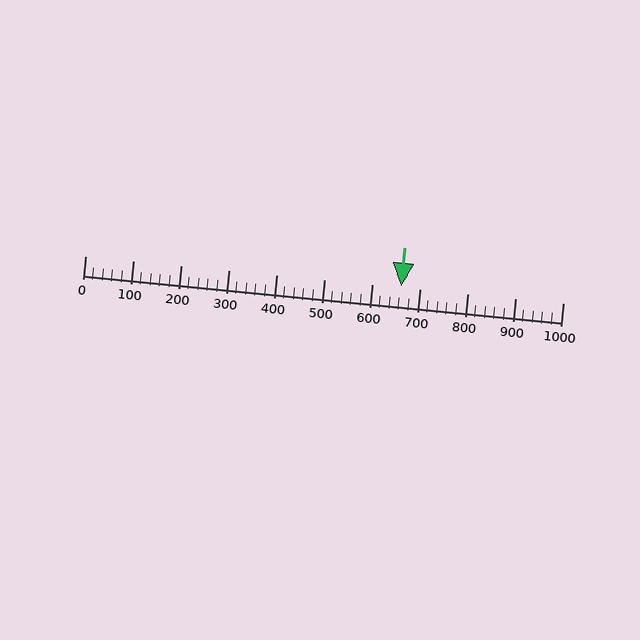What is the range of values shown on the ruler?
The ruler shows values from 0 to 1000.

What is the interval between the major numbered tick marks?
The major tick marks are spaced 100 units apart.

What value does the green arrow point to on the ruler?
The green arrow points to approximately 662.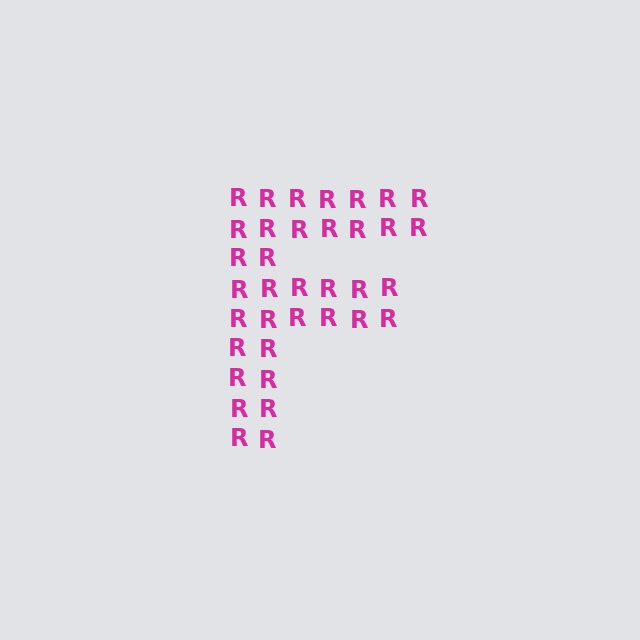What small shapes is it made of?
It is made of small letter R's.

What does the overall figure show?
The overall figure shows the letter F.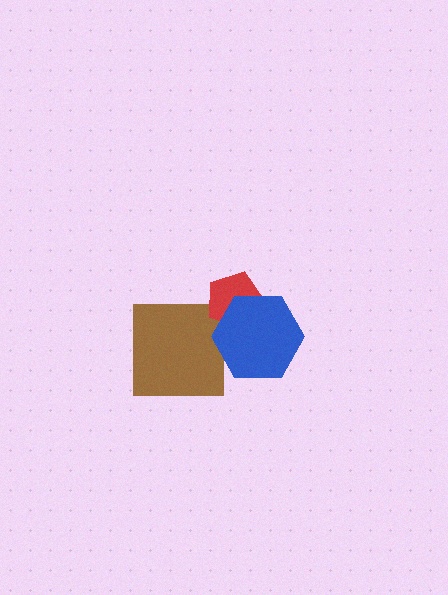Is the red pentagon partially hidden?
Yes, it is partially covered by another shape.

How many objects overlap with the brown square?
1 object overlaps with the brown square.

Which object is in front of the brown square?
The blue hexagon is in front of the brown square.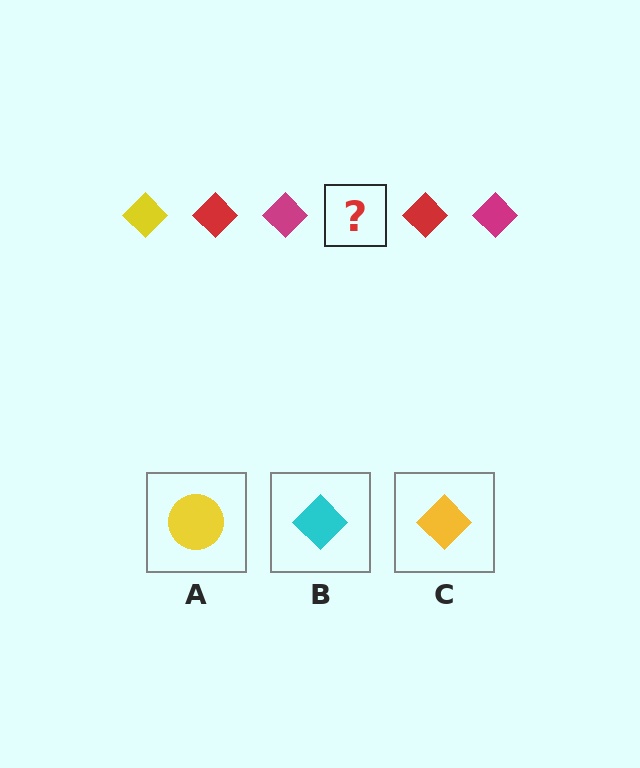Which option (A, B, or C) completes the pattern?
C.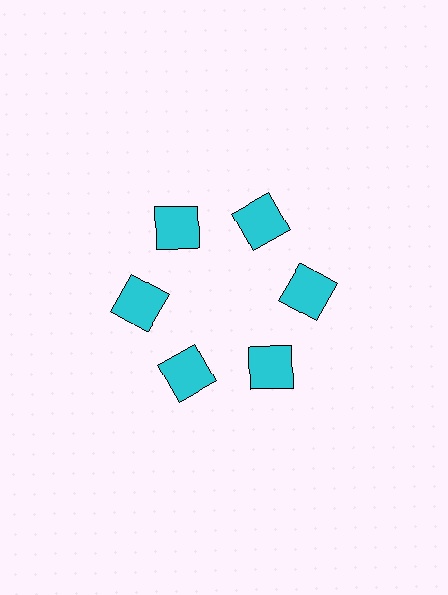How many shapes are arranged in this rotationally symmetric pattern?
There are 6 shapes, arranged in 6 groups of 1.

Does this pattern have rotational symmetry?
Yes, this pattern has 6-fold rotational symmetry. It looks the same after rotating 60 degrees around the center.